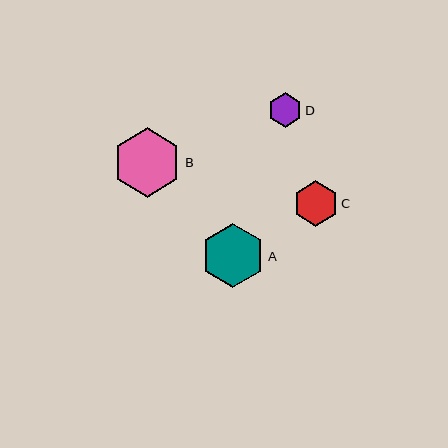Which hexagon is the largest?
Hexagon B is the largest with a size of approximately 69 pixels.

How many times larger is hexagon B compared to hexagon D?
Hexagon B is approximately 2.0 times the size of hexagon D.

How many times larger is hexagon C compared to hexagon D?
Hexagon C is approximately 1.3 times the size of hexagon D.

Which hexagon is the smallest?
Hexagon D is the smallest with a size of approximately 34 pixels.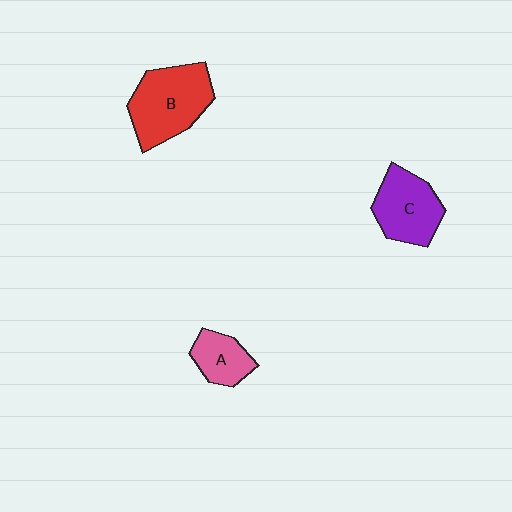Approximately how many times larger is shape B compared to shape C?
Approximately 1.3 times.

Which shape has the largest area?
Shape B (red).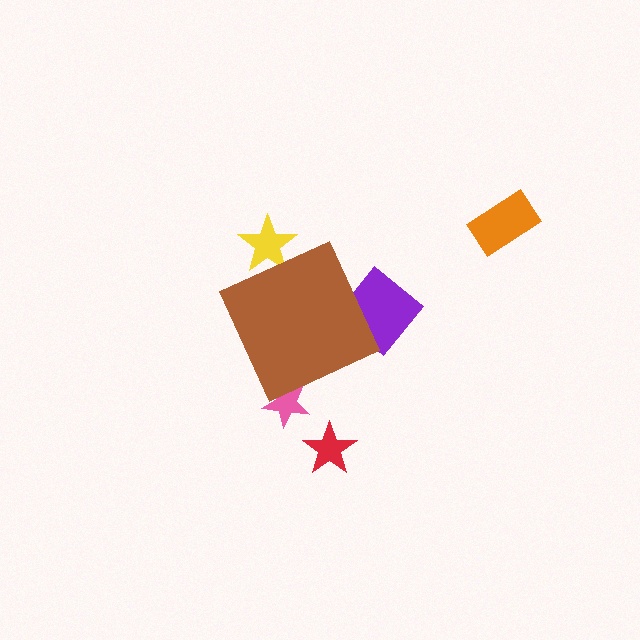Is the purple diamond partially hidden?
Yes, the purple diamond is partially hidden behind the brown diamond.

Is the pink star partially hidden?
Yes, the pink star is partially hidden behind the brown diamond.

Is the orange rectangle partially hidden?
No, the orange rectangle is fully visible.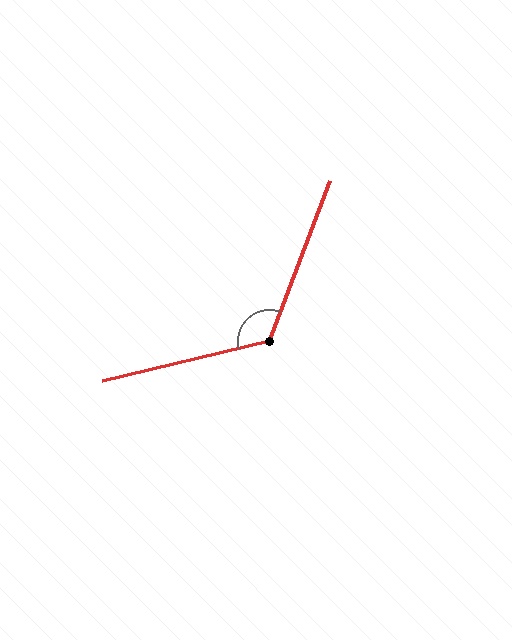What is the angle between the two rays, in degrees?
Approximately 124 degrees.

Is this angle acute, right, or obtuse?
It is obtuse.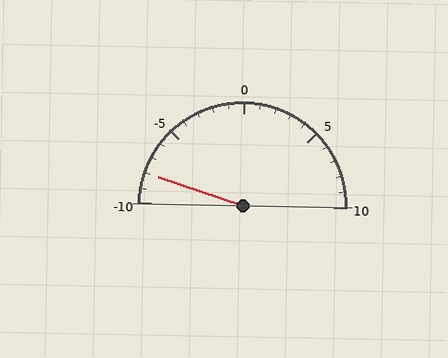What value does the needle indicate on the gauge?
The needle indicates approximately -8.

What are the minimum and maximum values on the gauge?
The gauge ranges from -10 to 10.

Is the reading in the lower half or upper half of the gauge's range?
The reading is in the lower half of the range (-10 to 10).